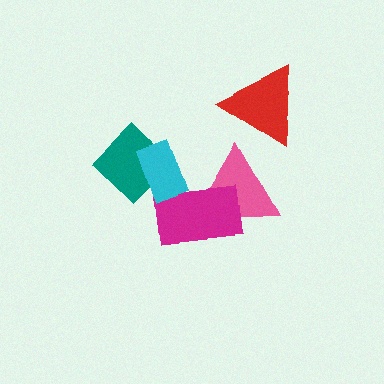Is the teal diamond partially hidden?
Yes, it is partially covered by another shape.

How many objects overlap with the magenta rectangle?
2 objects overlap with the magenta rectangle.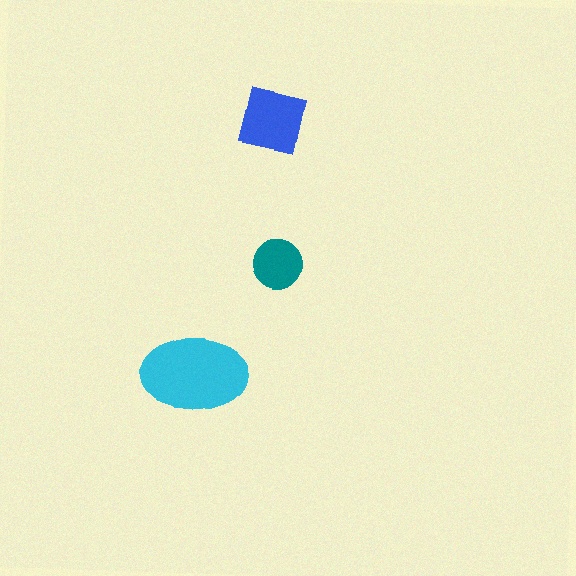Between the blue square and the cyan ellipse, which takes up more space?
The cyan ellipse.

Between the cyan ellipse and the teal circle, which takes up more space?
The cyan ellipse.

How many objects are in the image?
There are 3 objects in the image.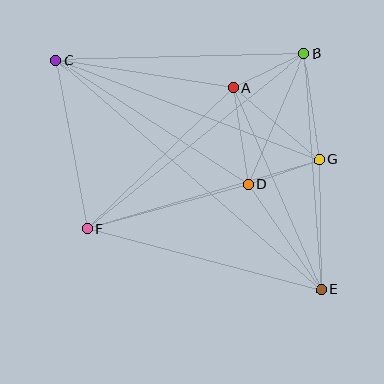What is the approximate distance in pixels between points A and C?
The distance between A and C is approximately 179 pixels.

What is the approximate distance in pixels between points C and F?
The distance between C and F is approximately 172 pixels.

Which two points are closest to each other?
Points D and G are closest to each other.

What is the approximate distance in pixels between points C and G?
The distance between C and G is approximately 281 pixels.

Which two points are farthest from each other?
Points C and E are farthest from each other.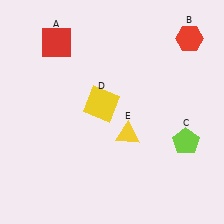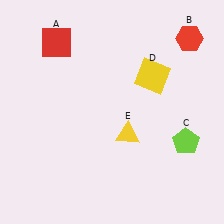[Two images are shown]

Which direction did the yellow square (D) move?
The yellow square (D) moved right.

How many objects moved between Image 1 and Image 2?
1 object moved between the two images.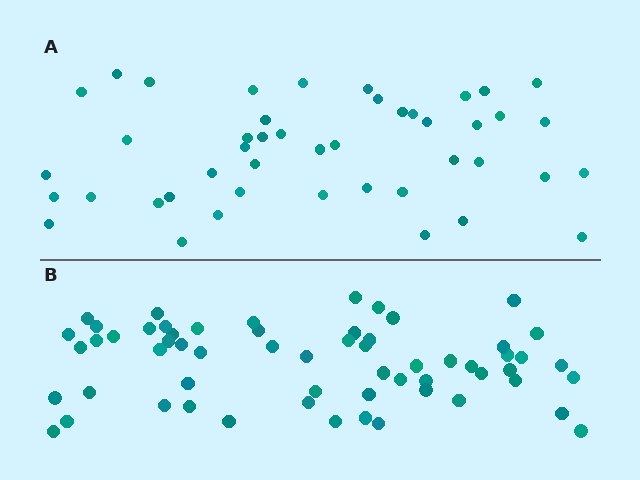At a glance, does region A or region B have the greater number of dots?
Region B (the bottom region) has more dots.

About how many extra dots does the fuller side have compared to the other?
Region B has approximately 15 more dots than region A.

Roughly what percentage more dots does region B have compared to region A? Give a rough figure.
About 35% more.